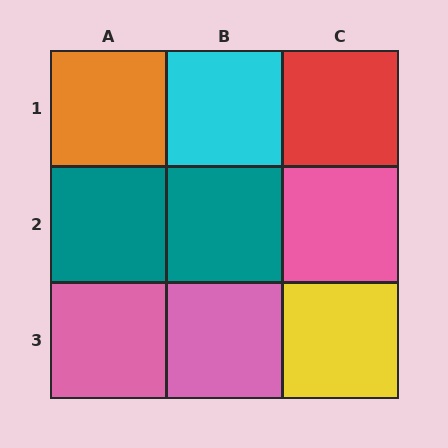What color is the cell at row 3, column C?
Yellow.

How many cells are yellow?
1 cell is yellow.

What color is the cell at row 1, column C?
Red.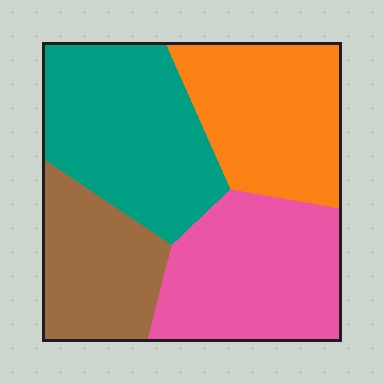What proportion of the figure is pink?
Pink covers around 25% of the figure.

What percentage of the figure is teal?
Teal covers 29% of the figure.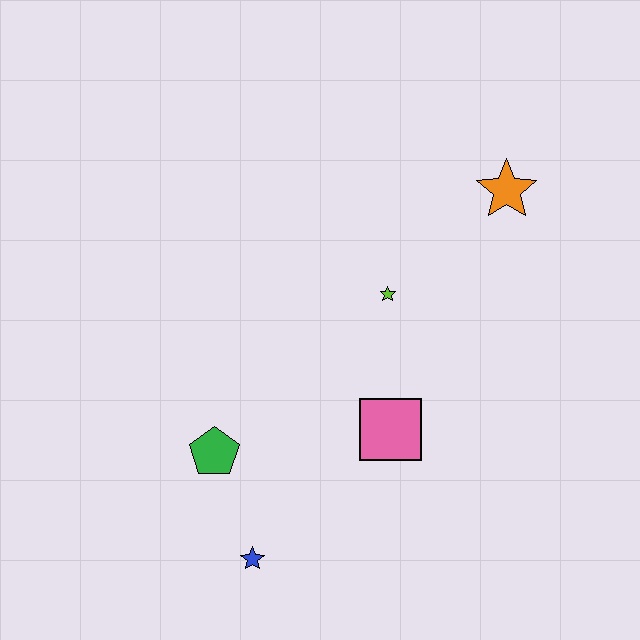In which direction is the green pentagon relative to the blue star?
The green pentagon is above the blue star.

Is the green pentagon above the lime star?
No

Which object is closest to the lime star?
The pink square is closest to the lime star.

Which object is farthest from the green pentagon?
The orange star is farthest from the green pentagon.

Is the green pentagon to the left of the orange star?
Yes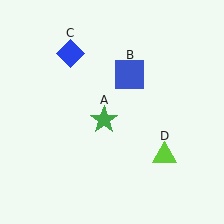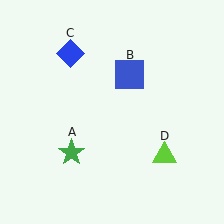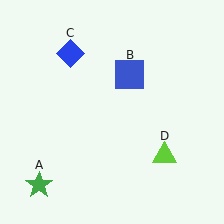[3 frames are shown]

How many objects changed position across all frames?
1 object changed position: green star (object A).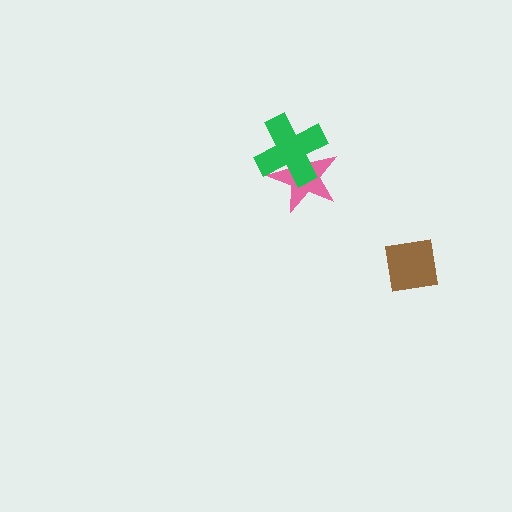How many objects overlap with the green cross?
1 object overlaps with the green cross.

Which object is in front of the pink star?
The green cross is in front of the pink star.